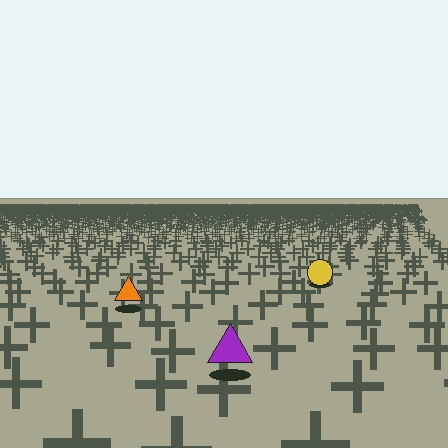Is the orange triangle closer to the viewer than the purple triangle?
No. The purple triangle is closer — you can tell from the texture gradient: the ground texture is coarser near it.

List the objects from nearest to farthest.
From nearest to farthest: the purple triangle, the orange triangle, the yellow circle.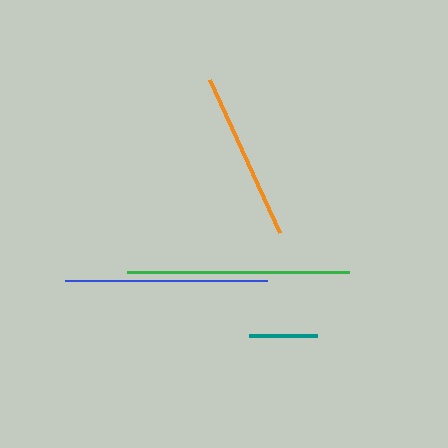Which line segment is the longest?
The green line is the longest at approximately 222 pixels.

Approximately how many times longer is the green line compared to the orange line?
The green line is approximately 1.3 times the length of the orange line.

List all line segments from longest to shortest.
From longest to shortest: green, blue, orange, teal.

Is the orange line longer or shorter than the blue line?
The blue line is longer than the orange line.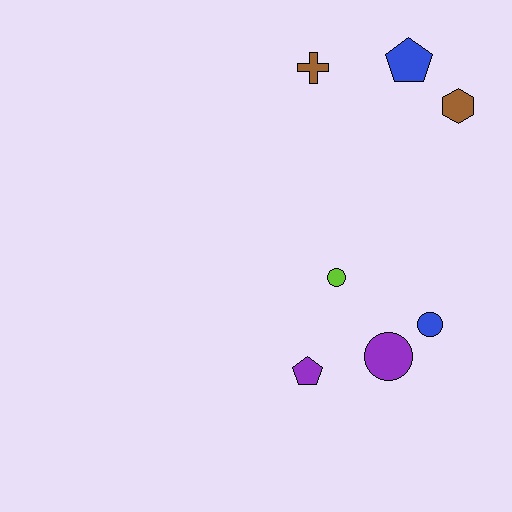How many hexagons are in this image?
There is 1 hexagon.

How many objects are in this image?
There are 7 objects.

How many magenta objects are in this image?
There are no magenta objects.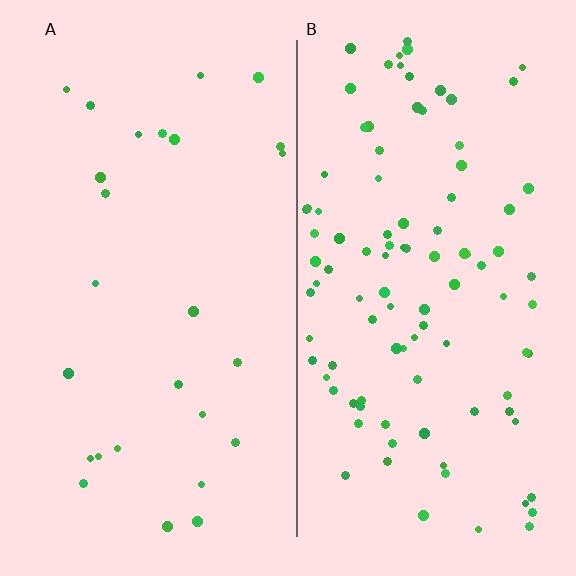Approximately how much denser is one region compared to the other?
Approximately 3.8× — region B over region A.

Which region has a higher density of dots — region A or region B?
B (the right).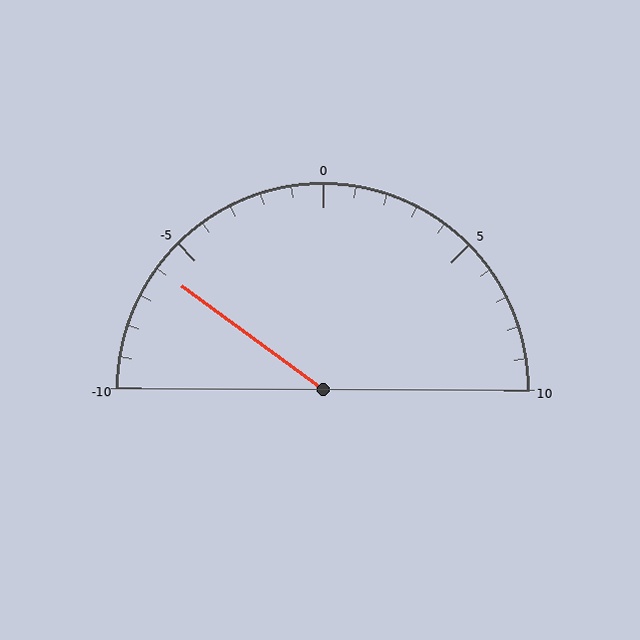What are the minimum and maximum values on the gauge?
The gauge ranges from -10 to 10.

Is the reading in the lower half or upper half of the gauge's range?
The reading is in the lower half of the range (-10 to 10).